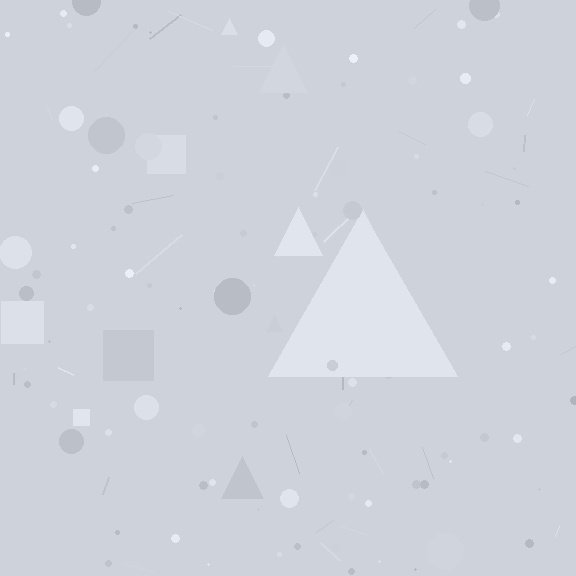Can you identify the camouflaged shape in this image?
The camouflaged shape is a triangle.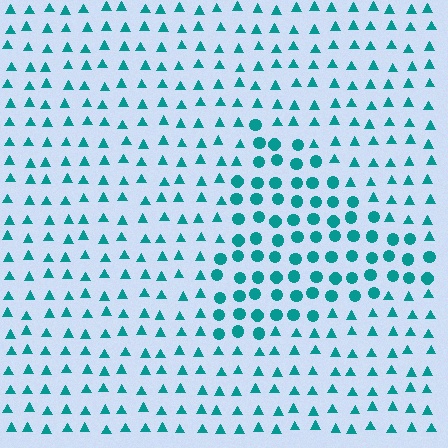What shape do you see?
I see a triangle.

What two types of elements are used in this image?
The image uses circles inside the triangle region and triangles outside it.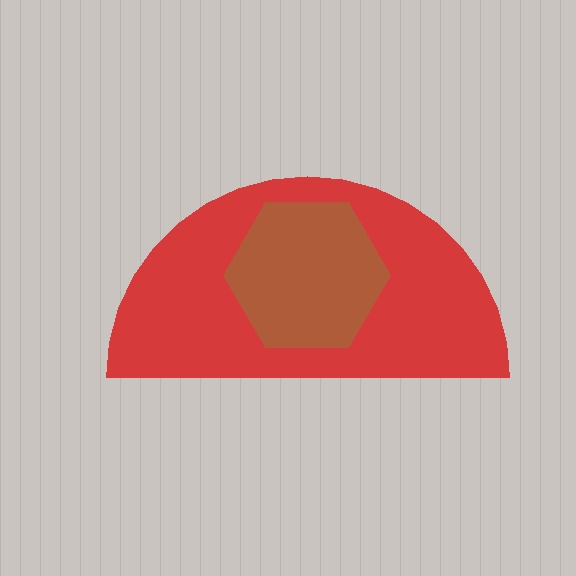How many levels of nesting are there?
2.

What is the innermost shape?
The brown hexagon.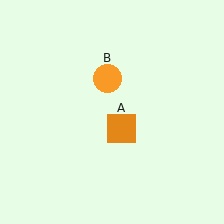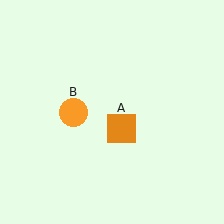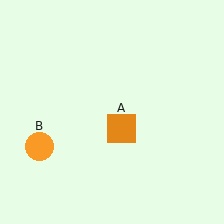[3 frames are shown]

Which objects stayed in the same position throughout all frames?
Orange square (object A) remained stationary.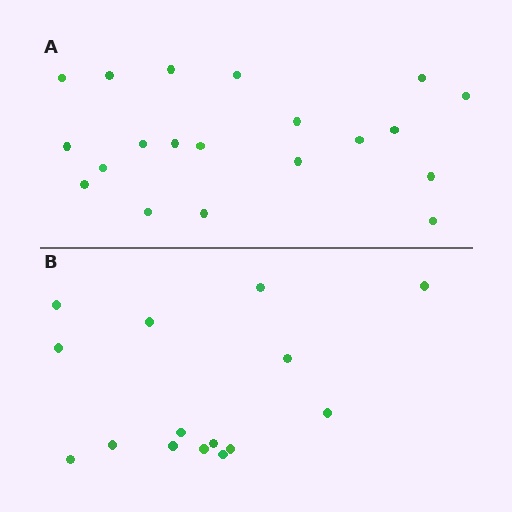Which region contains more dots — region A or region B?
Region A (the top region) has more dots.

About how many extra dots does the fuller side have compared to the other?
Region A has about 5 more dots than region B.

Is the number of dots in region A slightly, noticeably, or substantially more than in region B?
Region A has noticeably more, but not dramatically so. The ratio is roughly 1.3 to 1.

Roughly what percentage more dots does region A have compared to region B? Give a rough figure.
About 35% more.